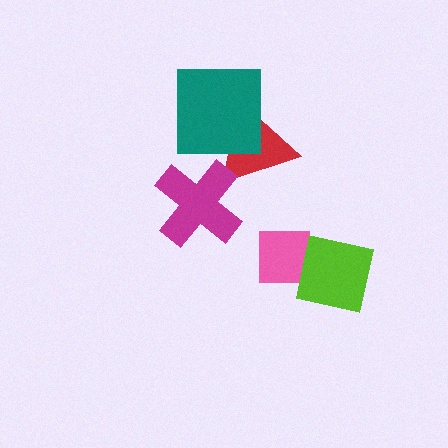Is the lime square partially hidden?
No, no other shape covers it.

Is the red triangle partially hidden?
Yes, it is partially covered by another shape.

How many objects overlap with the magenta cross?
1 object overlaps with the magenta cross.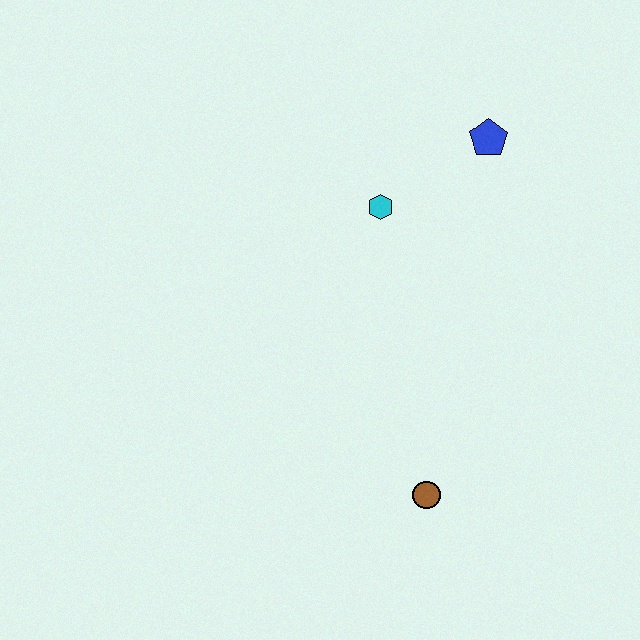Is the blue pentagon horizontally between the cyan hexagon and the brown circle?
No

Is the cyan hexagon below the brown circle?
No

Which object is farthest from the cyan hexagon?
The brown circle is farthest from the cyan hexagon.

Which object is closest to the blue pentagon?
The cyan hexagon is closest to the blue pentagon.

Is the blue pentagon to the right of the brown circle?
Yes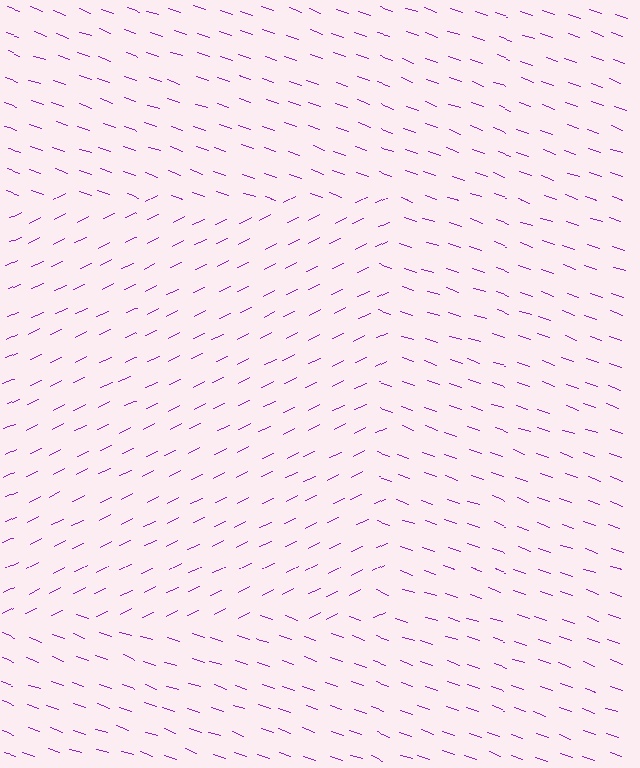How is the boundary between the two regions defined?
The boundary is defined purely by a change in line orientation (approximately 45 degrees difference). All lines are the same color and thickness.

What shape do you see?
I see a rectangle.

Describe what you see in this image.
The image is filled with small purple line segments. A rectangle region in the image has lines oriented differently from the surrounding lines, creating a visible texture boundary.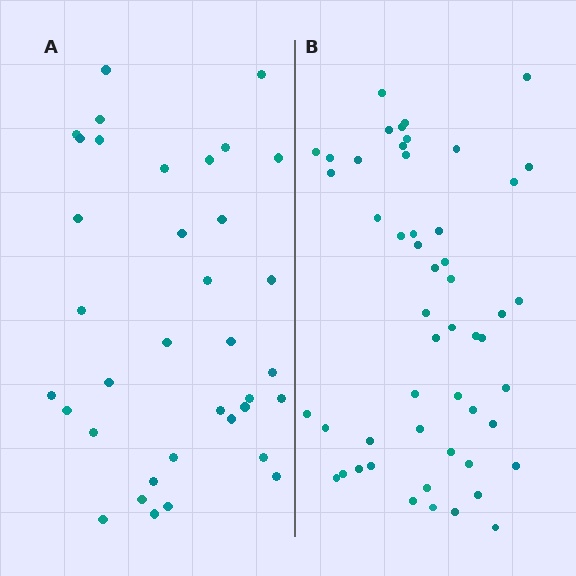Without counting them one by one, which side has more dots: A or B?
Region B (the right region) has more dots.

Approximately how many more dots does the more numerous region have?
Region B has approximately 15 more dots than region A.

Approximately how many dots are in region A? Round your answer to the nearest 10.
About 40 dots. (The exact count is 36, which rounds to 40.)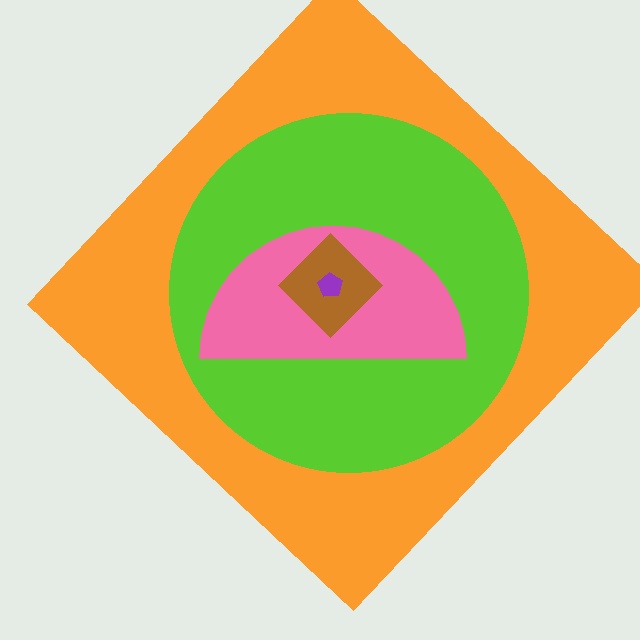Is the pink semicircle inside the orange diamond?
Yes.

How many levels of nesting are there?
5.